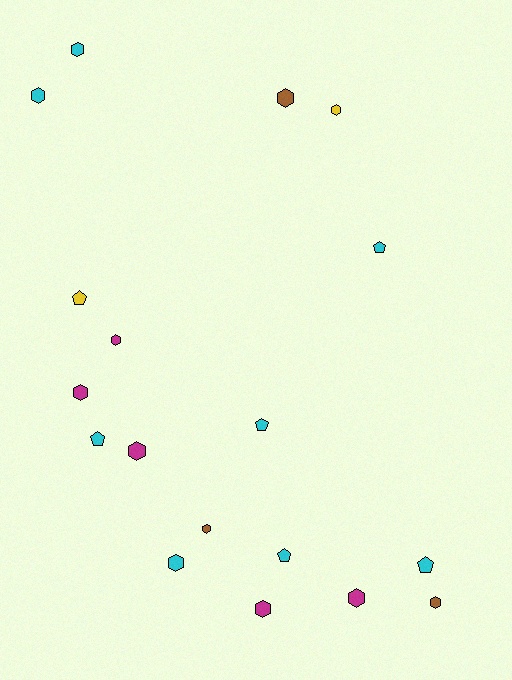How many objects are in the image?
There are 18 objects.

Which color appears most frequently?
Cyan, with 8 objects.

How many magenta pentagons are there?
There are no magenta pentagons.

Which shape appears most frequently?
Hexagon, with 12 objects.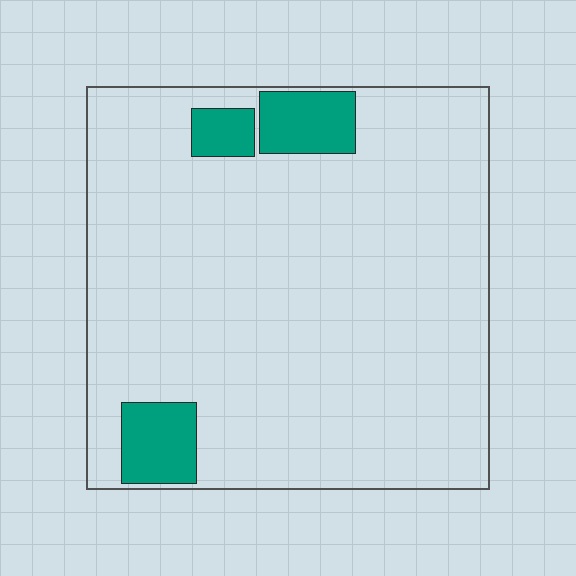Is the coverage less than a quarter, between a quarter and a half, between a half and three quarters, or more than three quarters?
Less than a quarter.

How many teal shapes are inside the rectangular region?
3.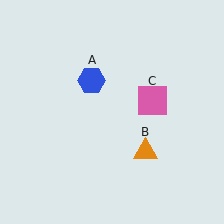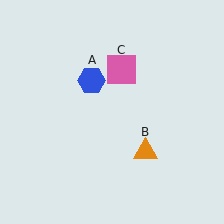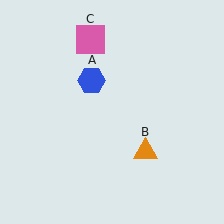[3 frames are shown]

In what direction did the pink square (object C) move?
The pink square (object C) moved up and to the left.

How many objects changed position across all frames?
1 object changed position: pink square (object C).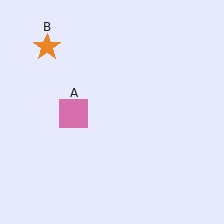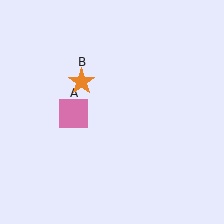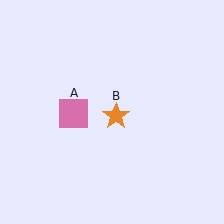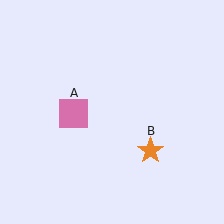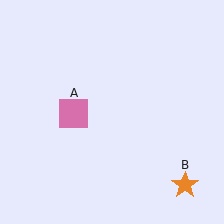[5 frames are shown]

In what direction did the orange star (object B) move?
The orange star (object B) moved down and to the right.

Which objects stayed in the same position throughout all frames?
Pink square (object A) remained stationary.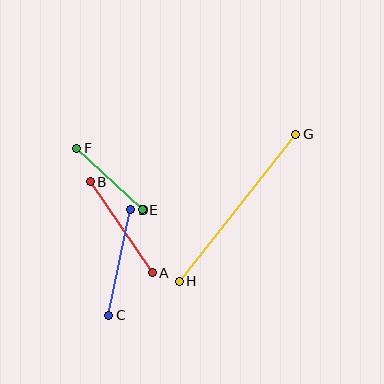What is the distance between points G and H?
The distance is approximately 187 pixels.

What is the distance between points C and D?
The distance is approximately 108 pixels.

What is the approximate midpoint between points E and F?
The midpoint is at approximately (110, 179) pixels.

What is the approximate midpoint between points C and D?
The midpoint is at approximately (120, 263) pixels.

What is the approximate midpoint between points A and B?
The midpoint is at approximately (121, 227) pixels.